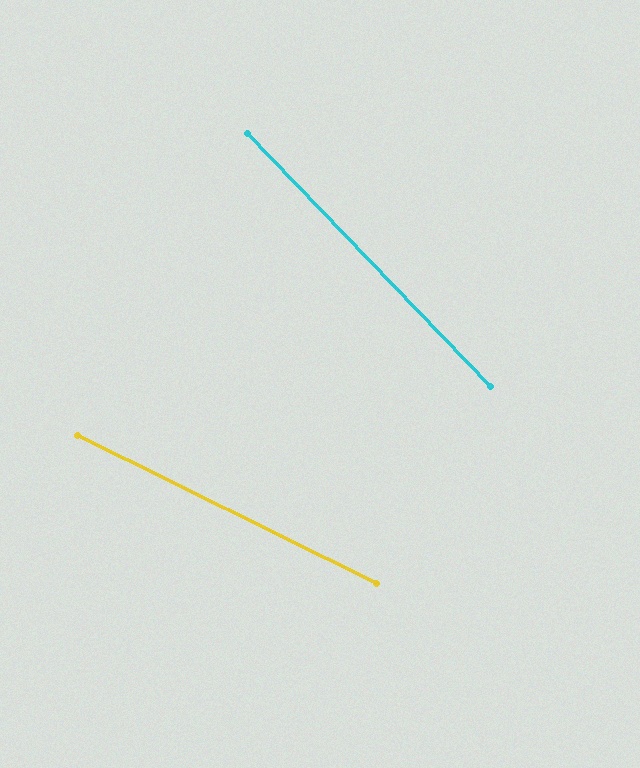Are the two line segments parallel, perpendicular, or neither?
Neither parallel nor perpendicular — they differ by about 20°.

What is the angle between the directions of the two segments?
Approximately 20 degrees.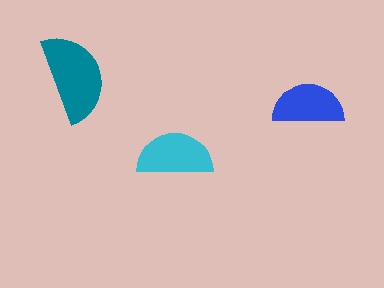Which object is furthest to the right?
The blue semicircle is rightmost.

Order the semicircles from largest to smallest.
the teal one, the cyan one, the blue one.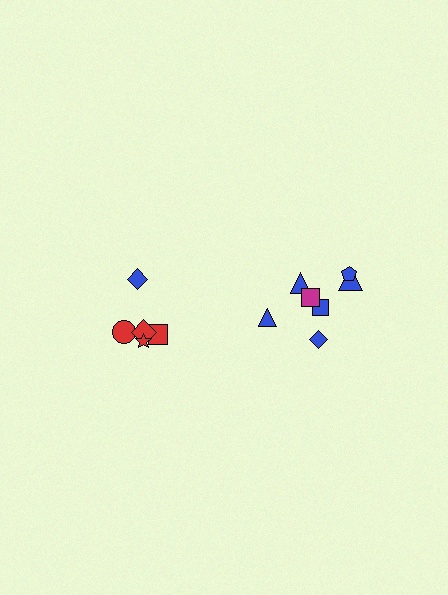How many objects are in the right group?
There are 7 objects.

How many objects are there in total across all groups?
There are 12 objects.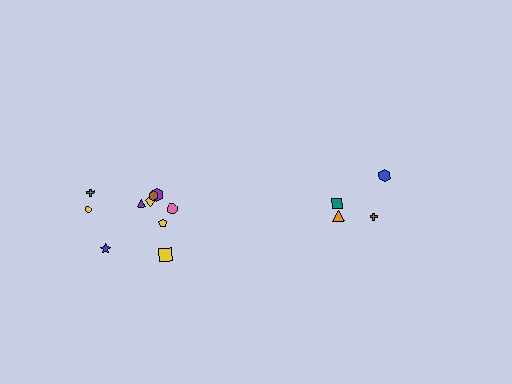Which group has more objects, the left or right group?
The left group.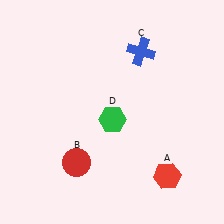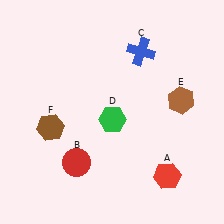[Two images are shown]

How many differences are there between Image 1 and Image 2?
There are 2 differences between the two images.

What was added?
A brown hexagon (E), a brown hexagon (F) were added in Image 2.